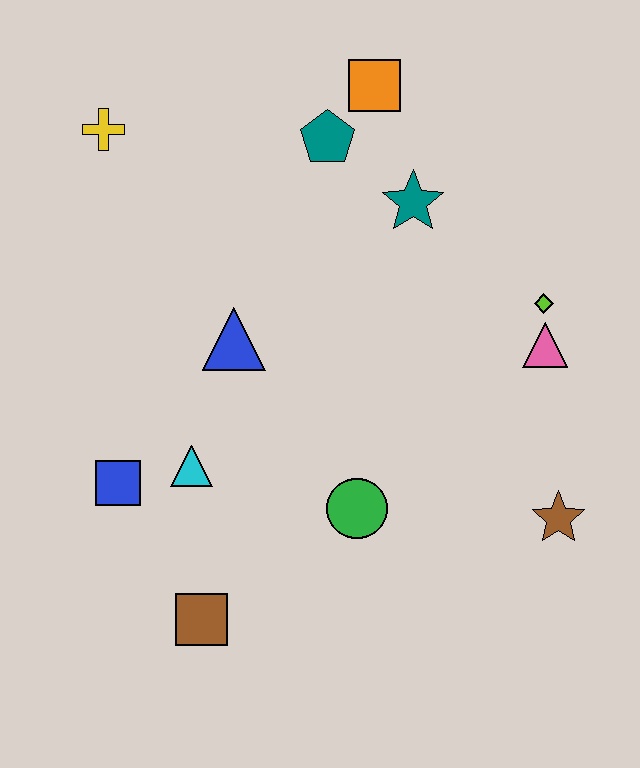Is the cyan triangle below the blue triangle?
Yes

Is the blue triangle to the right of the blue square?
Yes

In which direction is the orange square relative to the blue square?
The orange square is above the blue square.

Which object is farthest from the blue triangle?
The brown star is farthest from the blue triangle.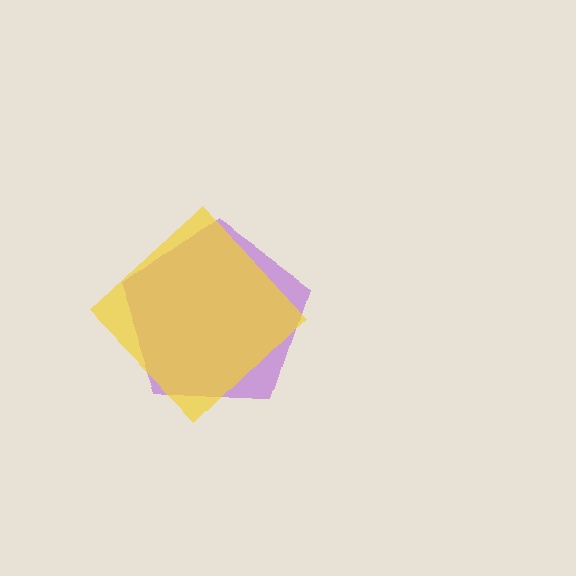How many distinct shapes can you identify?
There are 2 distinct shapes: a purple pentagon, a yellow diamond.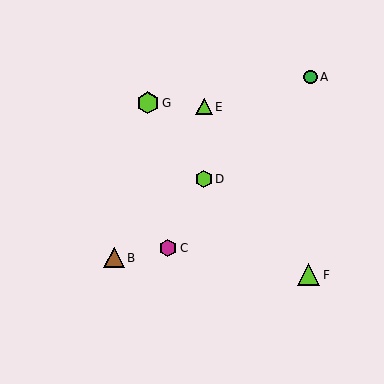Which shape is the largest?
The lime hexagon (labeled G) is the largest.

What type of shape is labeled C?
Shape C is a magenta hexagon.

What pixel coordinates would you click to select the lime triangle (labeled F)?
Click at (308, 275) to select the lime triangle F.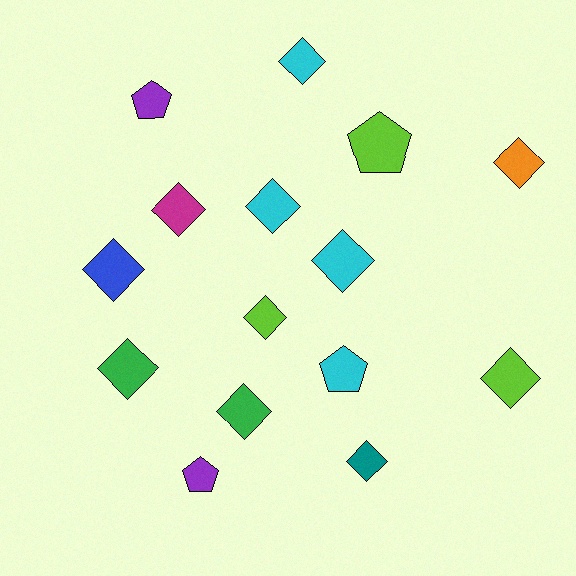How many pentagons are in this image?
There are 4 pentagons.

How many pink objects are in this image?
There are no pink objects.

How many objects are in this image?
There are 15 objects.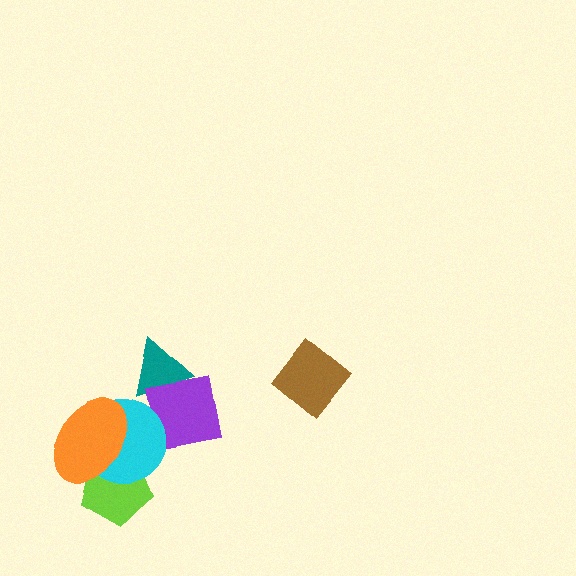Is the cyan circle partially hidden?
Yes, it is partially covered by another shape.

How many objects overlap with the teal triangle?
1 object overlaps with the teal triangle.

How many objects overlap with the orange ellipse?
2 objects overlap with the orange ellipse.